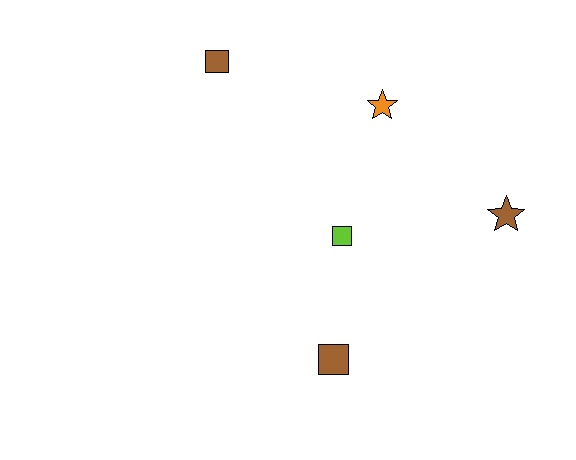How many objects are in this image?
There are 5 objects.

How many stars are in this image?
There are 2 stars.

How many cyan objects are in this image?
There are no cyan objects.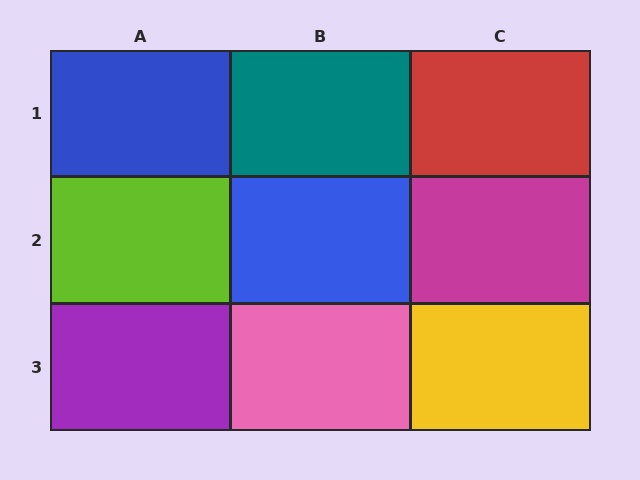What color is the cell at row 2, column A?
Lime.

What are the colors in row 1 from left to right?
Blue, teal, red.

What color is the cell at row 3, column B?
Pink.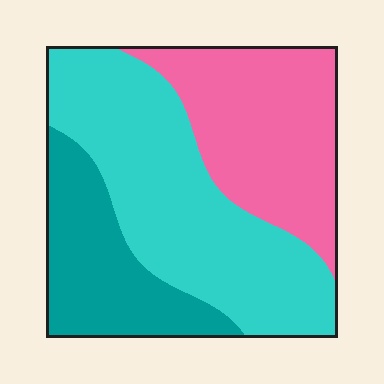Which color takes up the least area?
Teal, at roughly 25%.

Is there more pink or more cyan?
Cyan.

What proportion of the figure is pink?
Pink takes up between a sixth and a third of the figure.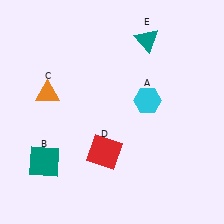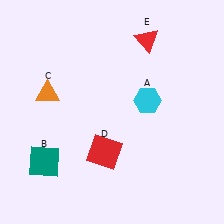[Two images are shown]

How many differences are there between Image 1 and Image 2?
There is 1 difference between the two images.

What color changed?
The triangle (E) changed from teal in Image 1 to red in Image 2.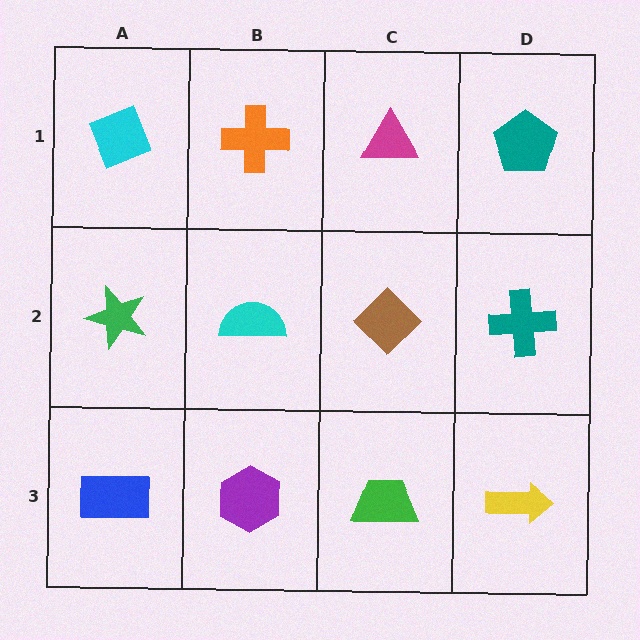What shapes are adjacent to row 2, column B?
An orange cross (row 1, column B), a purple hexagon (row 3, column B), a green star (row 2, column A), a brown diamond (row 2, column C).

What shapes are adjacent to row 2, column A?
A cyan diamond (row 1, column A), a blue rectangle (row 3, column A), a cyan semicircle (row 2, column B).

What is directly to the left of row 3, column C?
A purple hexagon.